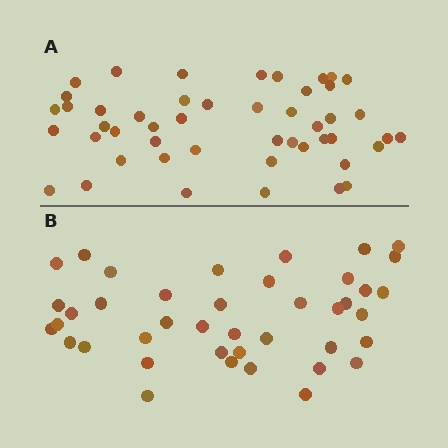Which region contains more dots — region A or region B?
Region A (the top region) has more dots.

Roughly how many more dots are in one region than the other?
Region A has roughly 8 or so more dots than region B.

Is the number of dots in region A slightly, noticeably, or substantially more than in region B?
Region A has only slightly more — the two regions are fairly close. The ratio is roughly 1.2 to 1.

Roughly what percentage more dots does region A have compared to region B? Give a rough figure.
About 15% more.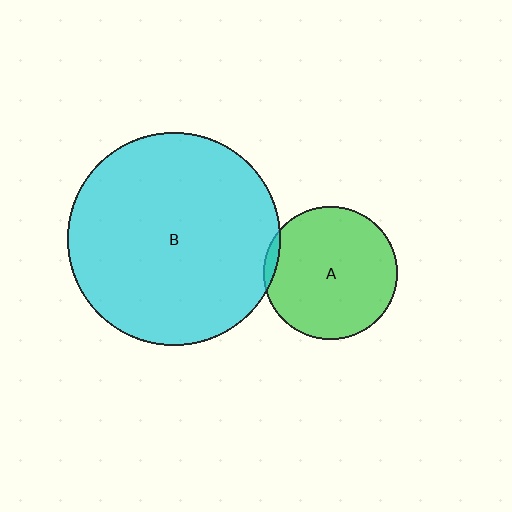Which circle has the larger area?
Circle B (cyan).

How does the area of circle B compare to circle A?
Approximately 2.5 times.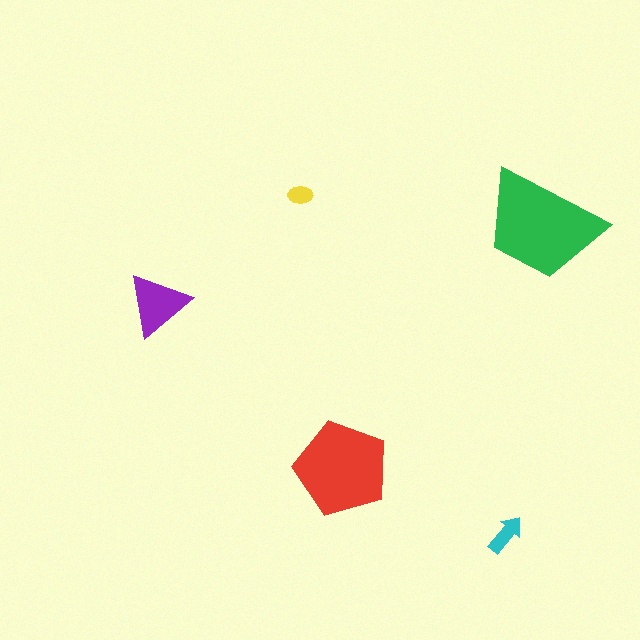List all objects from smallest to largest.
The yellow ellipse, the cyan arrow, the purple triangle, the red pentagon, the green trapezoid.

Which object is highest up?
The yellow ellipse is topmost.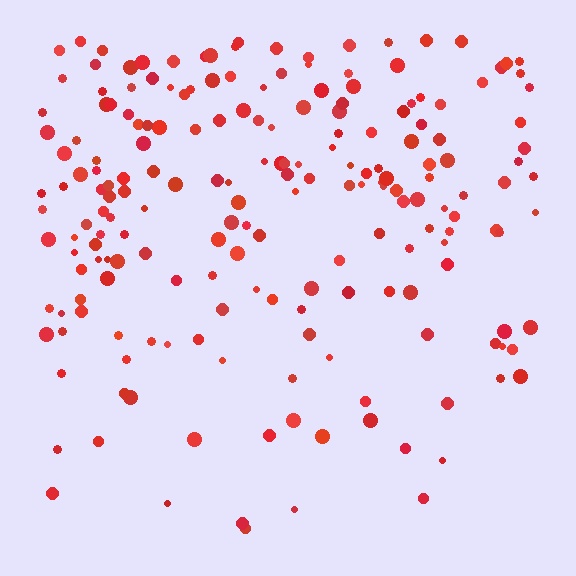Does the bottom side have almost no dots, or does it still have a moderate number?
Still a moderate number, just noticeably fewer than the top.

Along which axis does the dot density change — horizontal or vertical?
Vertical.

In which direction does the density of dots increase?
From bottom to top, with the top side densest.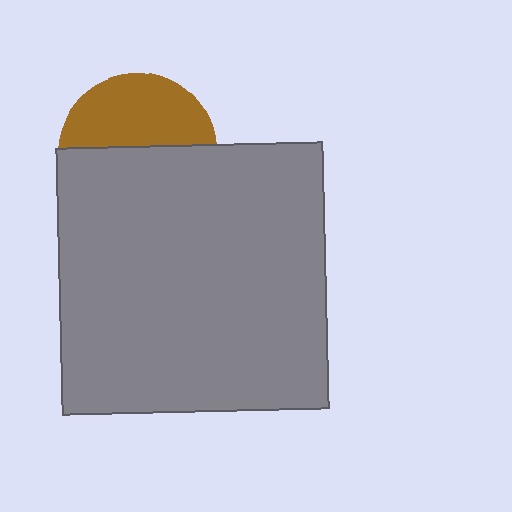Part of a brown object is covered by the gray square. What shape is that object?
It is a circle.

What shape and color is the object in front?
The object in front is a gray square.